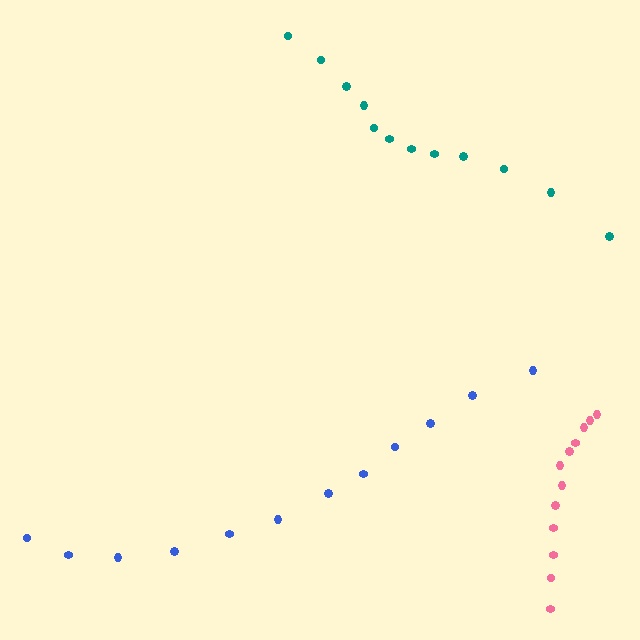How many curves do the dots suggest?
There are 3 distinct paths.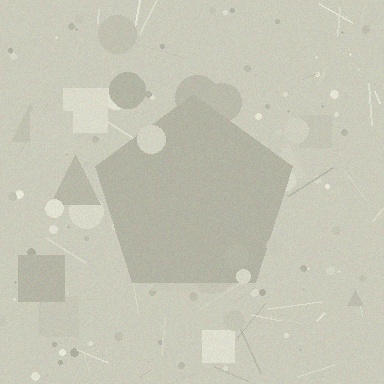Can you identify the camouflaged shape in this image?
The camouflaged shape is a pentagon.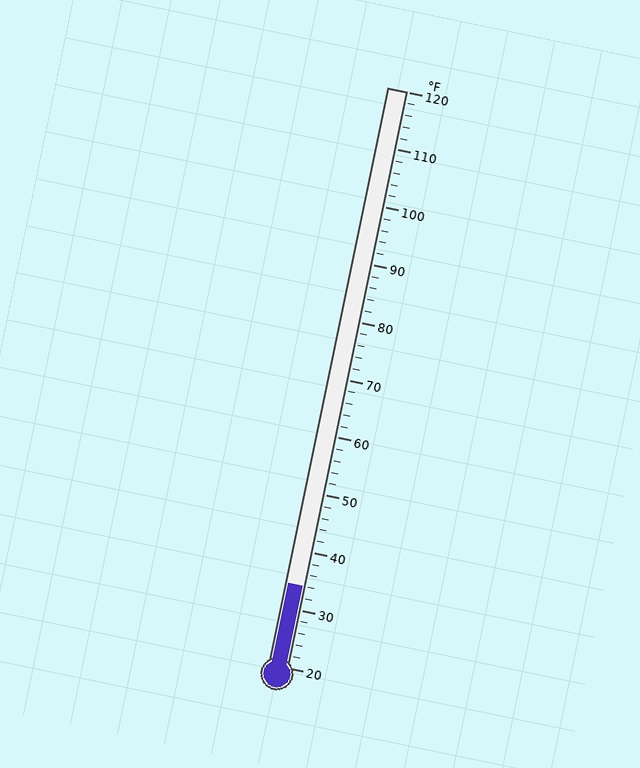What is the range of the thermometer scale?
The thermometer scale ranges from 20°F to 120°F.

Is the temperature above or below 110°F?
The temperature is below 110°F.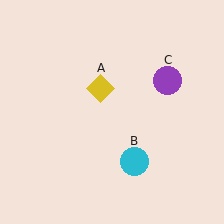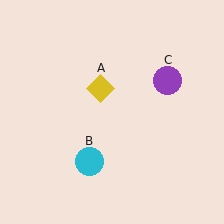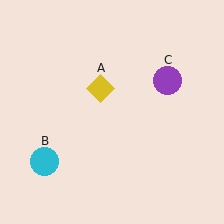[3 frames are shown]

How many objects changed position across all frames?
1 object changed position: cyan circle (object B).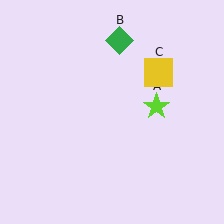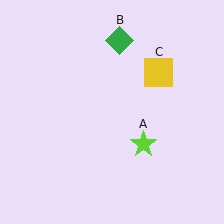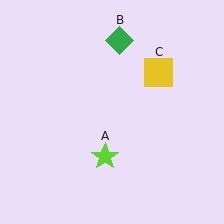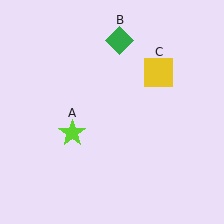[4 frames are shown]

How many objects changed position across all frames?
1 object changed position: lime star (object A).